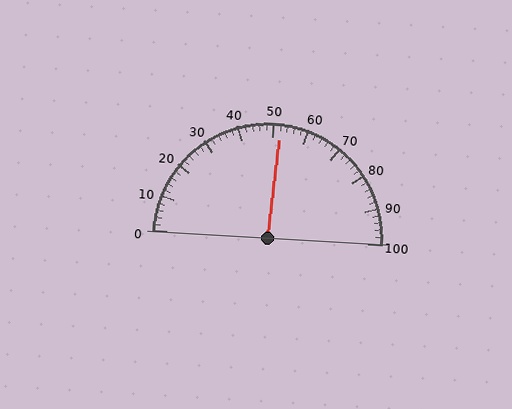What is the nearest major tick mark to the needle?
The nearest major tick mark is 50.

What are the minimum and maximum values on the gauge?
The gauge ranges from 0 to 100.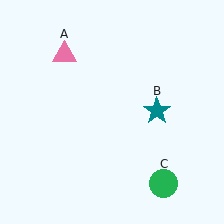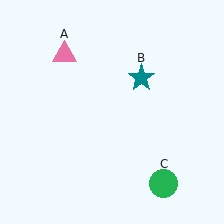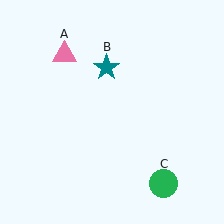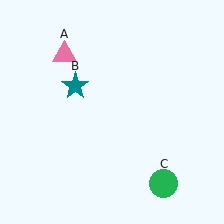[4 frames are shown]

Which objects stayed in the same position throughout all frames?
Pink triangle (object A) and green circle (object C) remained stationary.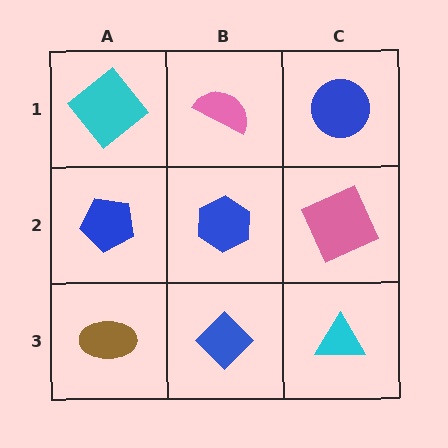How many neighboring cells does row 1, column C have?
2.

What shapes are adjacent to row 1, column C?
A pink square (row 2, column C), a pink semicircle (row 1, column B).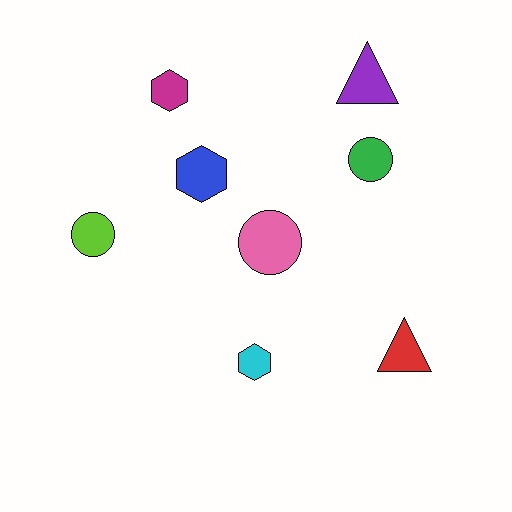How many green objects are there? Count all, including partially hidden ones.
There is 1 green object.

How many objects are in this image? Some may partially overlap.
There are 8 objects.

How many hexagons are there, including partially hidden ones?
There are 3 hexagons.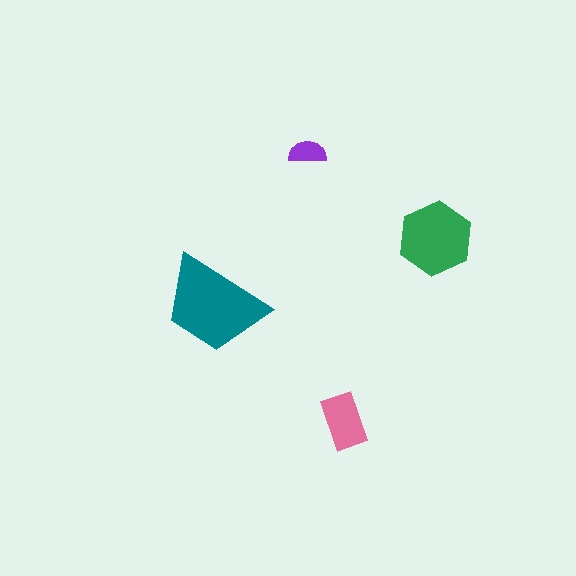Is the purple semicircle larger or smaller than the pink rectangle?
Smaller.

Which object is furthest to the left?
The teal trapezoid is leftmost.